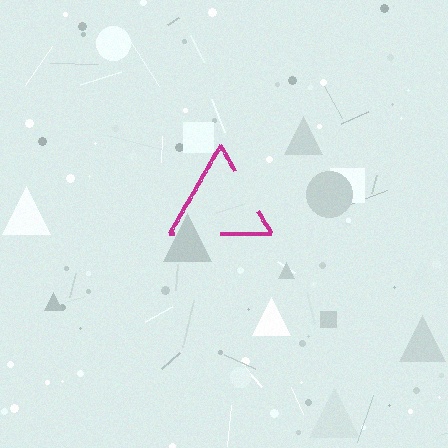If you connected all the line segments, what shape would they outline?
They would outline a triangle.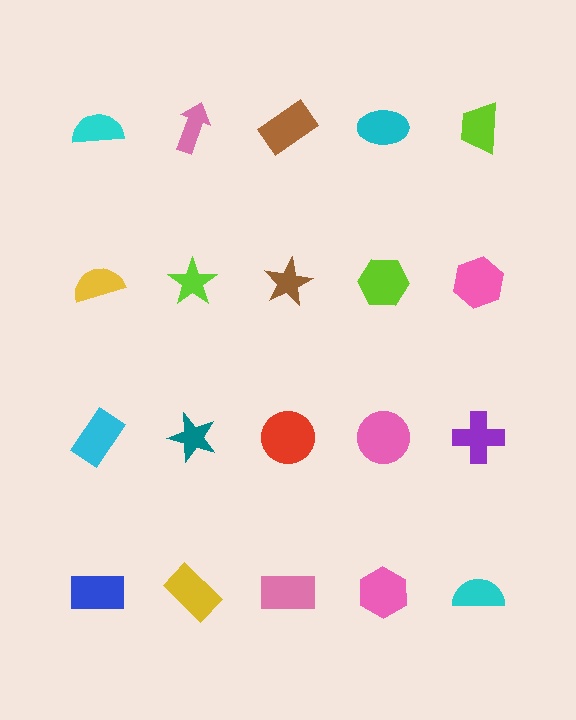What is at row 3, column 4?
A pink circle.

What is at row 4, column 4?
A pink hexagon.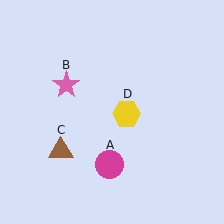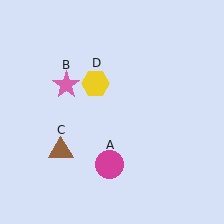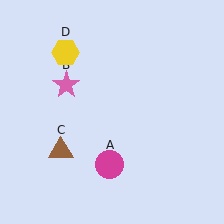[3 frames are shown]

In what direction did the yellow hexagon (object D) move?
The yellow hexagon (object D) moved up and to the left.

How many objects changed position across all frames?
1 object changed position: yellow hexagon (object D).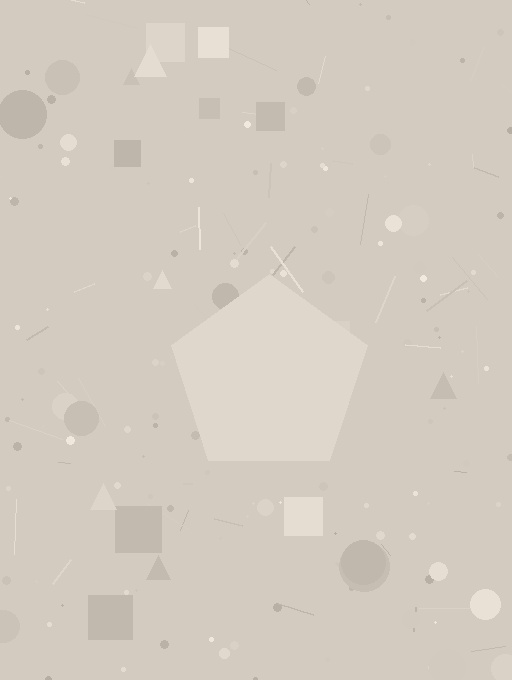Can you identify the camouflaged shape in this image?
The camouflaged shape is a pentagon.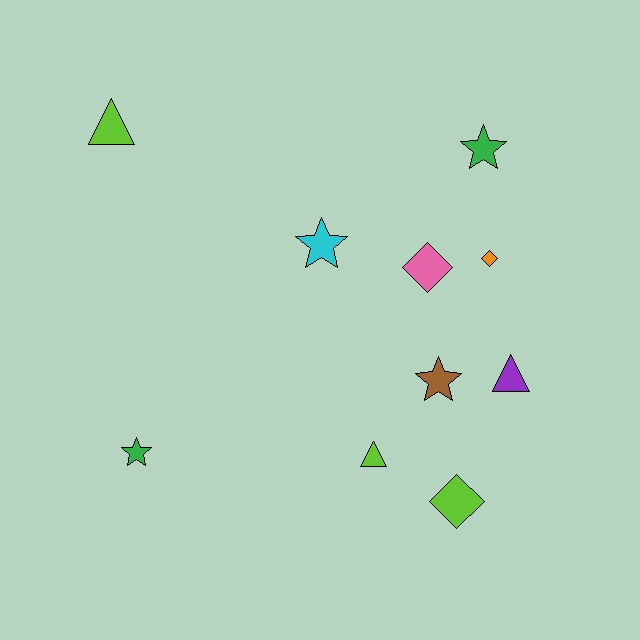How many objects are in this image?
There are 10 objects.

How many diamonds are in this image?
There are 3 diamonds.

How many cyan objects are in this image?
There is 1 cyan object.